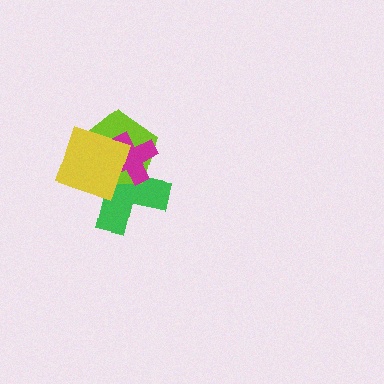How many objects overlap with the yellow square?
3 objects overlap with the yellow square.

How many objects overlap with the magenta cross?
3 objects overlap with the magenta cross.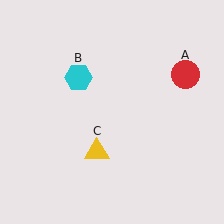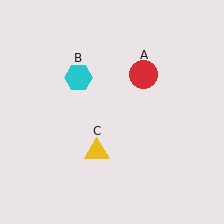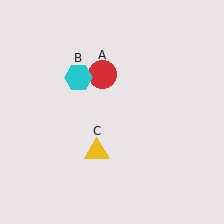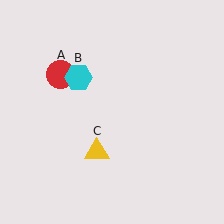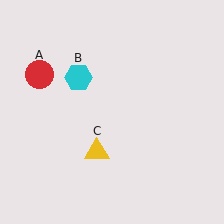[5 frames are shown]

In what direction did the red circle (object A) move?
The red circle (object A) moved left.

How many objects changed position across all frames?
1 object changed position: red circle (object A).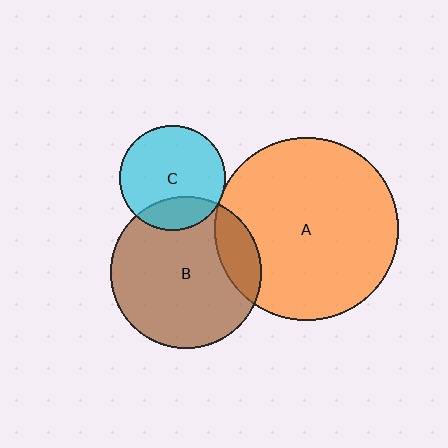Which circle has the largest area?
Circle A (orange).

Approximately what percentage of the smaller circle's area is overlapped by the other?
Approximately 5%.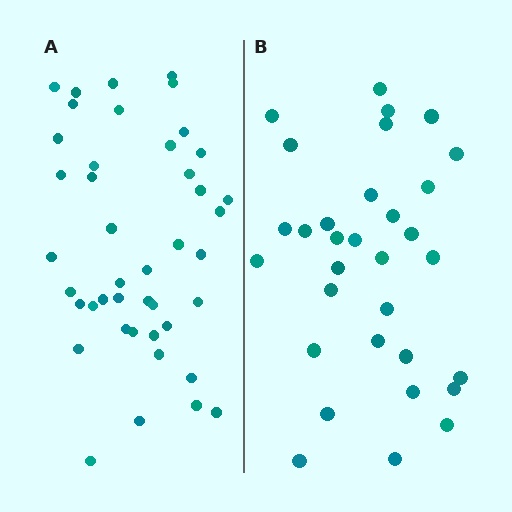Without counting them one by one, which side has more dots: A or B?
Region A (the left region) has more dots.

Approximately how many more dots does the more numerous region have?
Region A has roughly 12 or so more dots than region B.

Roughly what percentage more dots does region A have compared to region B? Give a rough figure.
About 35% more.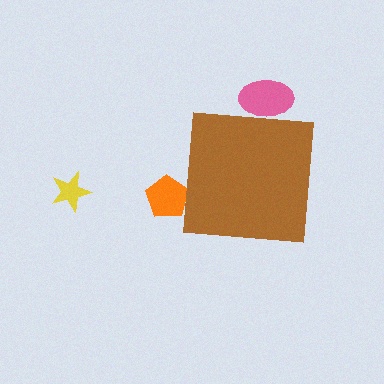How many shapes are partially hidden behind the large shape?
2 shapes are partially hidden.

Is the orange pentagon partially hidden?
Yes, the orange pentagon is partially hidden behind the brown square.